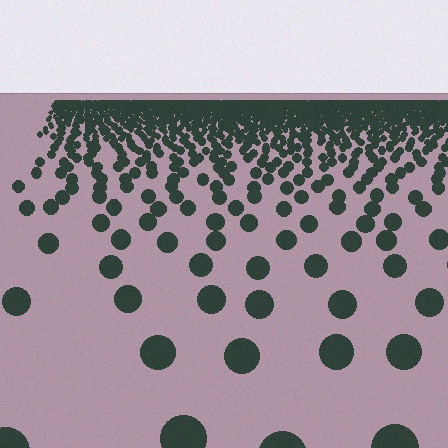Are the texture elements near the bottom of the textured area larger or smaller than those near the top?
Larger. Near the bottom, elements are closer to the viewer and appear at a bigger on-screen size.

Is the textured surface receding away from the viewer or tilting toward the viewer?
The surface is receding away from the viewer. Texture elements get smaller and denser toward the top.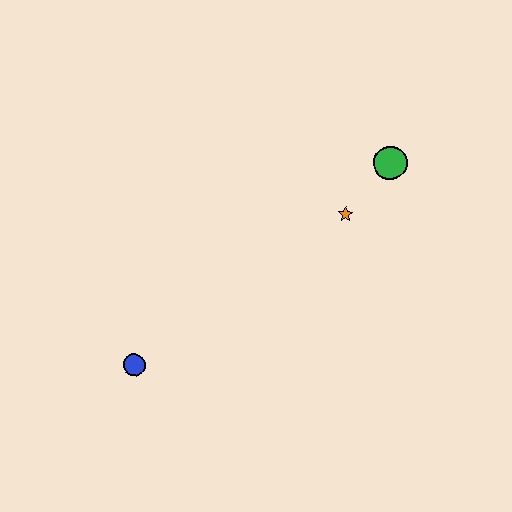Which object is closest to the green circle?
The orange star is closest to the green circle.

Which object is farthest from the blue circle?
The green circle is farthest from the blue circle.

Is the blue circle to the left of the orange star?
Yes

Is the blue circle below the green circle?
Yes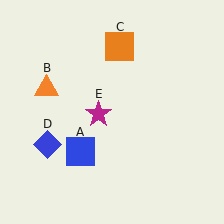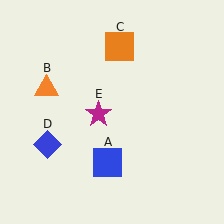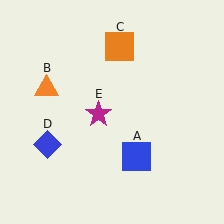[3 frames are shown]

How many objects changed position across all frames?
1 object changed position: blue square (object A).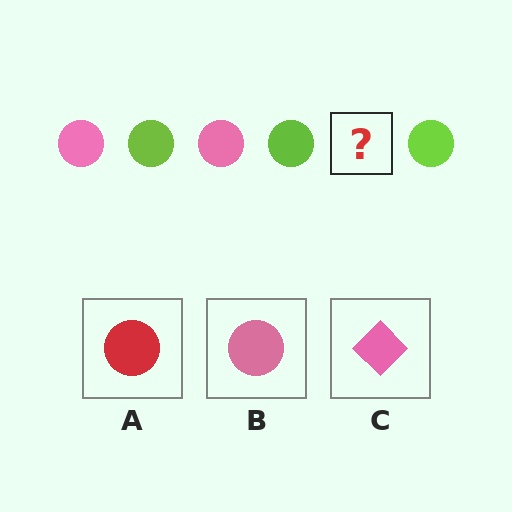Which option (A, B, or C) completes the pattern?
B.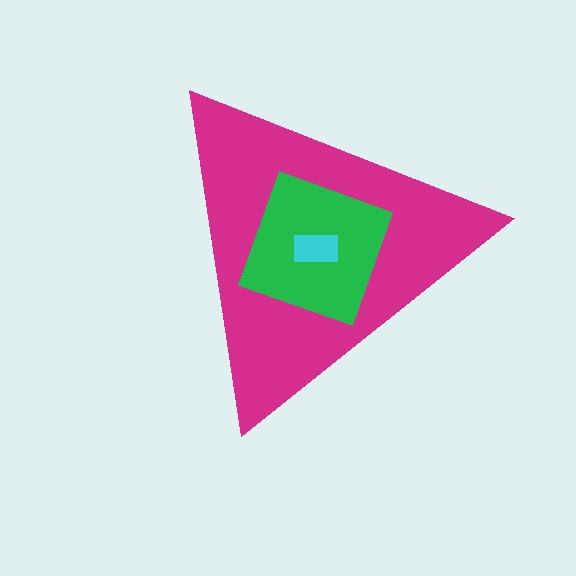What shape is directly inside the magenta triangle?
The green diamond.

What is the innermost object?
The cyan rectangle.